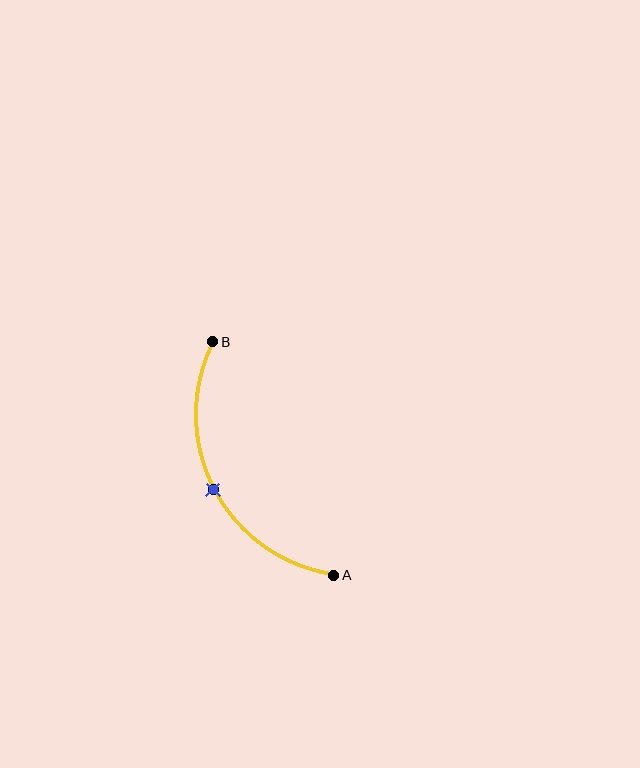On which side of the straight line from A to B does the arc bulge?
The arc bulges to the left of the straight line connecting A and B.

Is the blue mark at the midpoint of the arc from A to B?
Yes. The blue mark lies on the arc at equal arc-length from both A and B — it is the arc midpoint.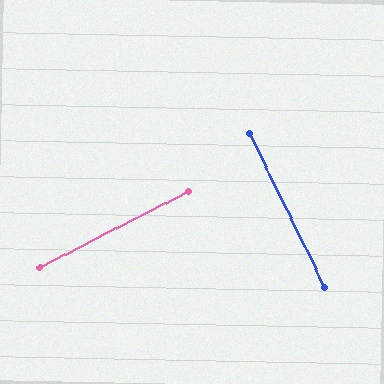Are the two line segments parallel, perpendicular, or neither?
Perpendicular — they meet at approximately 89°.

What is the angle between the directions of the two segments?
Approximately 89 degrees.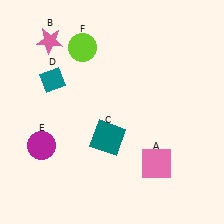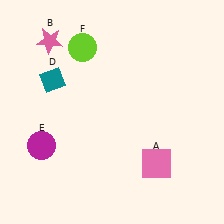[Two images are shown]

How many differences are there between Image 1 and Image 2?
There is 1 difference between the two images.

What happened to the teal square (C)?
The teal square (C) was removed in Image 2. It was in the bottom-left area of Image 1.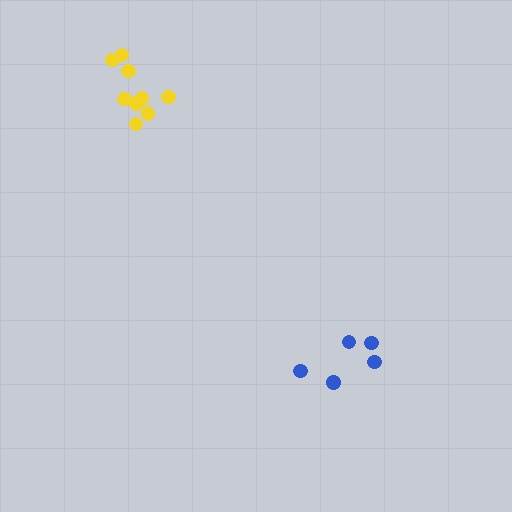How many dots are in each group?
Group 1: 9 dots, Group 2: 5 dots (14 total).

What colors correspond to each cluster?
The clusters are colored: yellow, blue.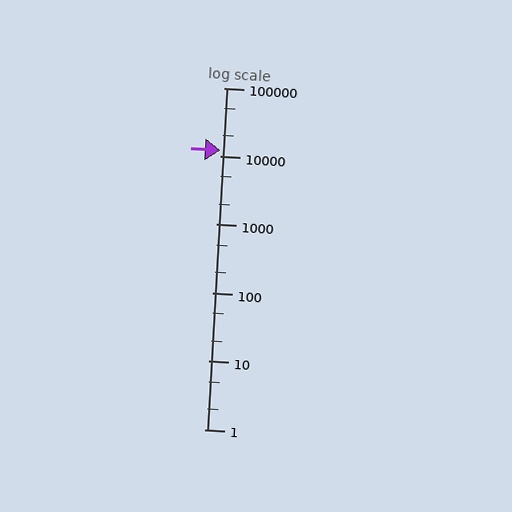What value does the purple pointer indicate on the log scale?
The pointer indicates approximately 12000.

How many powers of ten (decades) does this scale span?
The scale spans 5 decades, from 1 to 100000.